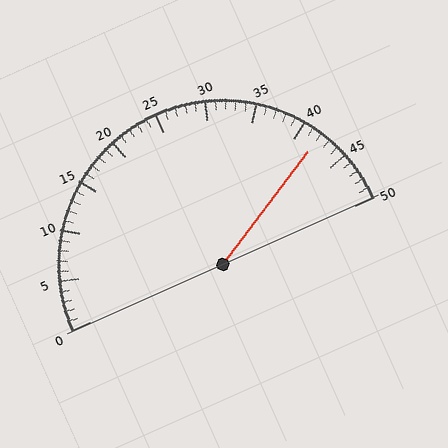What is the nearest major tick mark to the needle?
The nearest major tick mark is 40.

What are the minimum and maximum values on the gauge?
The gauge ranges from 0 to 50.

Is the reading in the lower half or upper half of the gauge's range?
The reading is in the upper half of the range (0 to 50).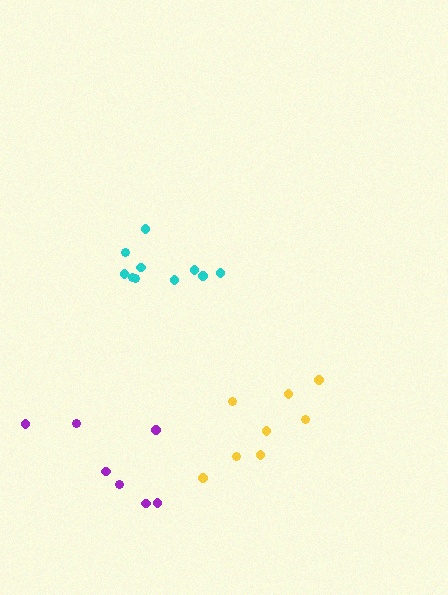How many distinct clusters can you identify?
There are 3 distinct clusters.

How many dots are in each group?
Group 1: 7 dots, Group 2: 10 dots, Group 3: 8 dots (25 total).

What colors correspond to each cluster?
The clusters are colored: purple, cyan, yellow.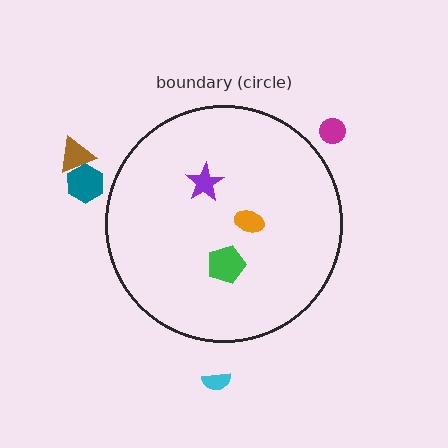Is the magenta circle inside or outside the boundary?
Outside.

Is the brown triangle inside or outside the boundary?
Outside.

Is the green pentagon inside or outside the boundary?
Inside.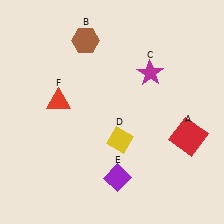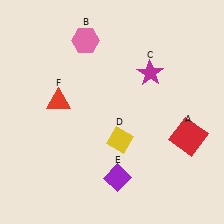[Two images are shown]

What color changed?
The hexagon (B) changed from brown in Image 1 to pink in Image 2.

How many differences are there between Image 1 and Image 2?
There is 1 difference between the two images.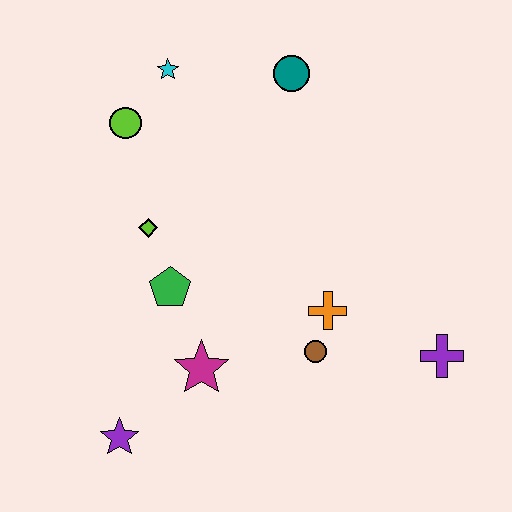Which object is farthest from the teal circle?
The purple star is farthest from the teal circle.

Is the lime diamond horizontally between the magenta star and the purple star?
Yes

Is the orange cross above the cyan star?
No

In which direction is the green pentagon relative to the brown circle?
The green pentagon is to the left of the brown circle.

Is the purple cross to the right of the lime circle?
Yes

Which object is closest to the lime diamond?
The green pentagon is closest to the lime diamond.